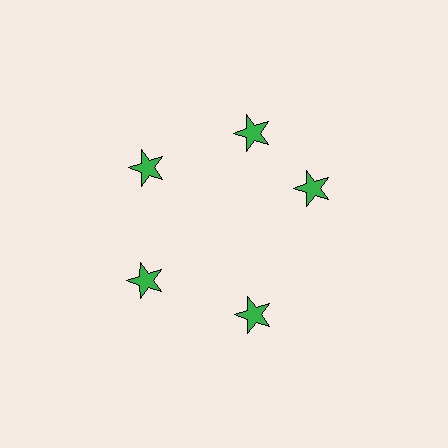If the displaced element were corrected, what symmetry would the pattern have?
It would have 5-fold rotational symmetry — the pattern would map onto itself every 72 degrees.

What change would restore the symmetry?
The symmetry would be restored by rotating it back into even spacing with its neighbors so that all 5 stars sit at equal angles and equal distance from the center.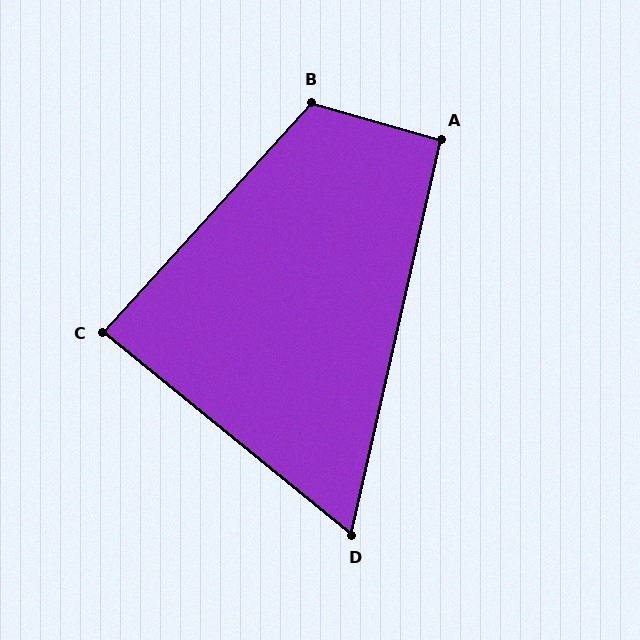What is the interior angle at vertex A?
Approximately 93 degrees (approximately right).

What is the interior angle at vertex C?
Approximately 87 degrees (approximately right).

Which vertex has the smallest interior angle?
D, at approximately 64 degrees.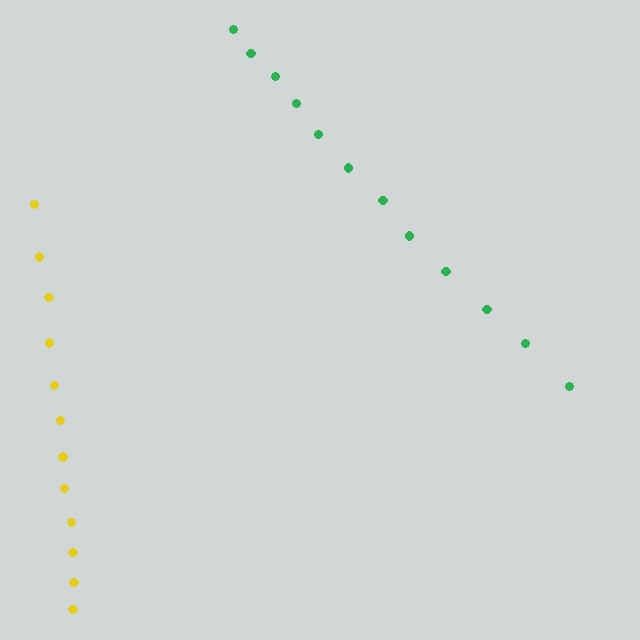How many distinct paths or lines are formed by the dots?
There are 2 distinct paths.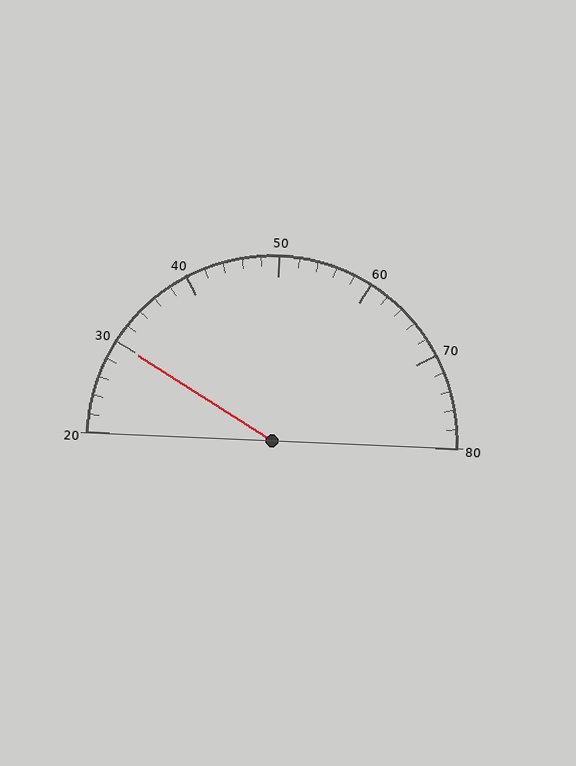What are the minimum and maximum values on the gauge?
The gauge ranges from 20 to 80.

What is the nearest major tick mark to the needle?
The nearest major tick mark is 30.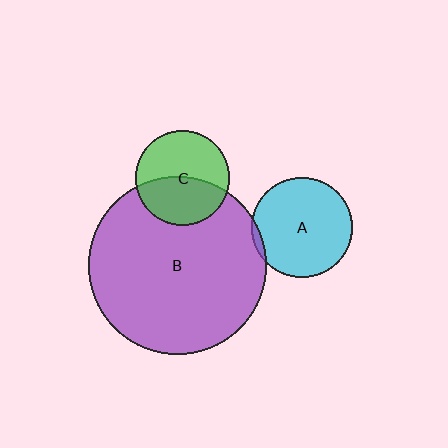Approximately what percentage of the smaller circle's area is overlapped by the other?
Approximately 45%.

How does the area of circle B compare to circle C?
Approximately 3.5 times.